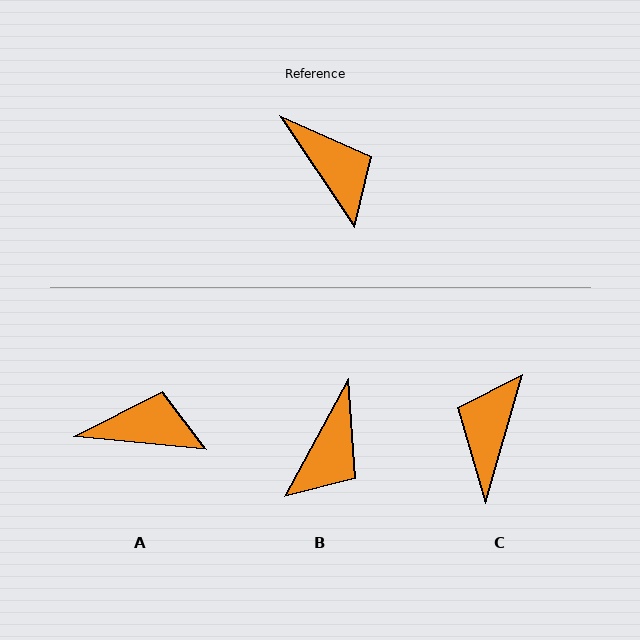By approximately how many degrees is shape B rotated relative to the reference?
Approximately 62 degrees clockwise.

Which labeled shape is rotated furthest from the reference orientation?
C, about 130 degrees away.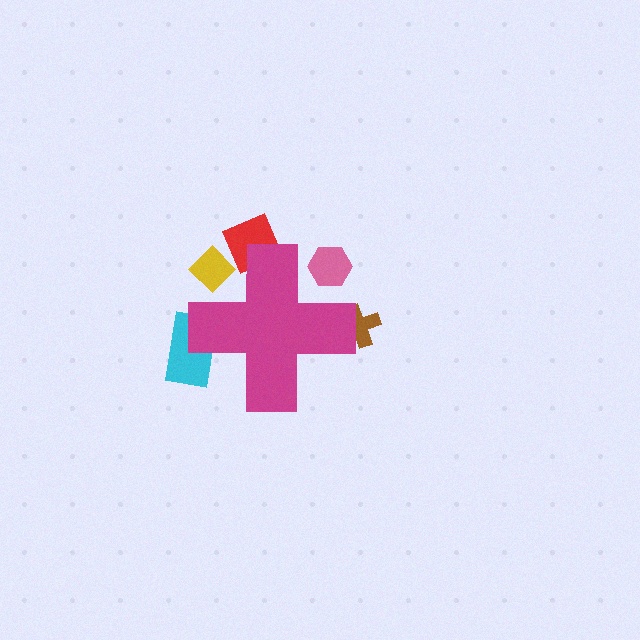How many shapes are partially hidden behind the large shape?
5 shapes are partially hidden.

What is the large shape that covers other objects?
A magenta cross.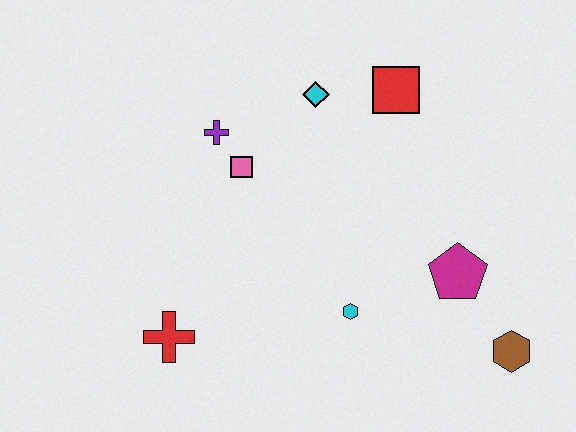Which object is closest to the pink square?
The purple cross is closest to the pink square.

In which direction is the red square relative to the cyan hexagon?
The red square is above the cyan hexagon.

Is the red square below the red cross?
No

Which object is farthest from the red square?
The red cross is farthest from the red square.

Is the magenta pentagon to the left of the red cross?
No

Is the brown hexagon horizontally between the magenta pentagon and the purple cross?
No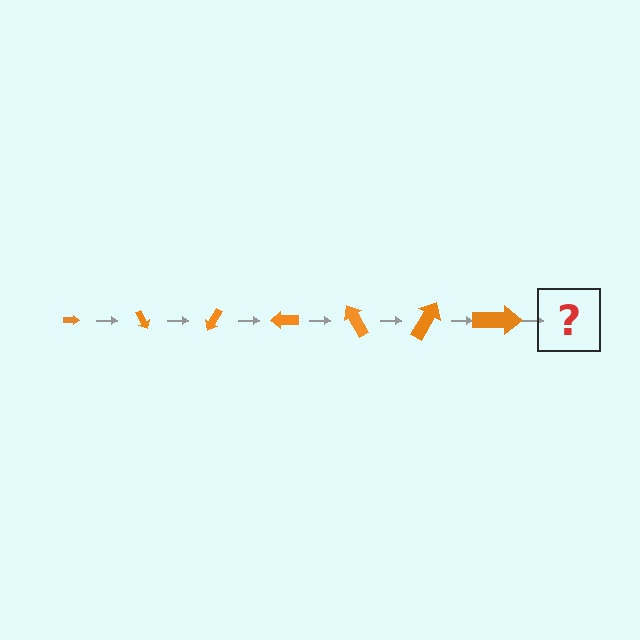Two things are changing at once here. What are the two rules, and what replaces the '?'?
The two rules are that the arrow grows larger each step and it rotates 60 degrees each step. The '?' should be an arrow, larger than the previous one and rotated 420 degrees from the start.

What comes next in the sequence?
The next element should be an arrow, larger than the previous one and rotated 420 degrees from the start.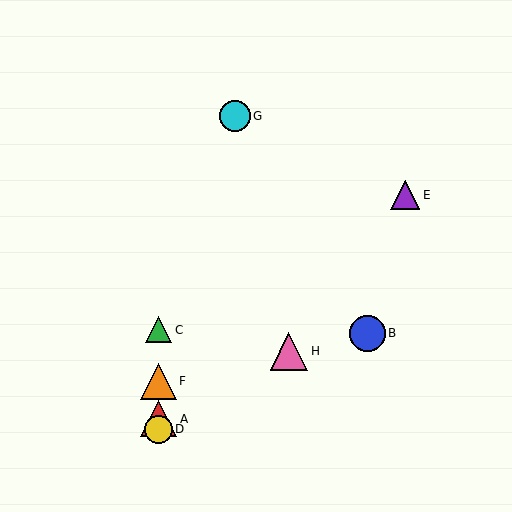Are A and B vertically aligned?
No, A is at x≈159 and B is at x≈368.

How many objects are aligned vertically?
4 objects (A, C, D, F) are aligned vertically.